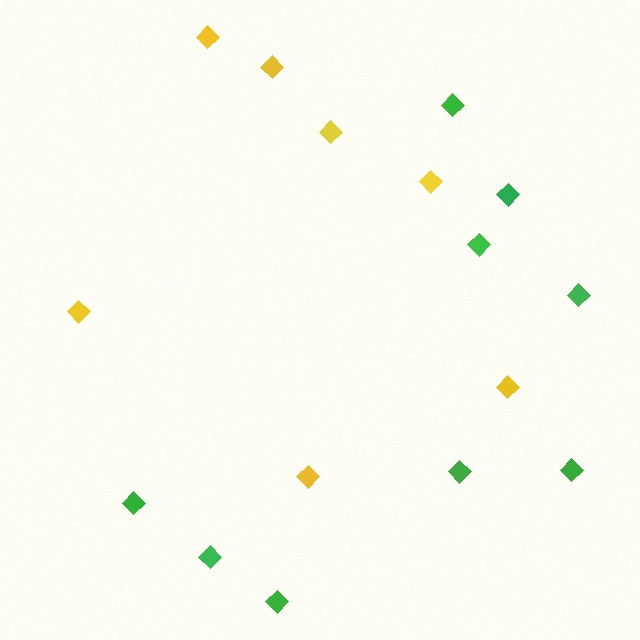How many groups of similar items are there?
There are 2 groups: one group of yellow diamonds (7) and one group of green diamonds (9).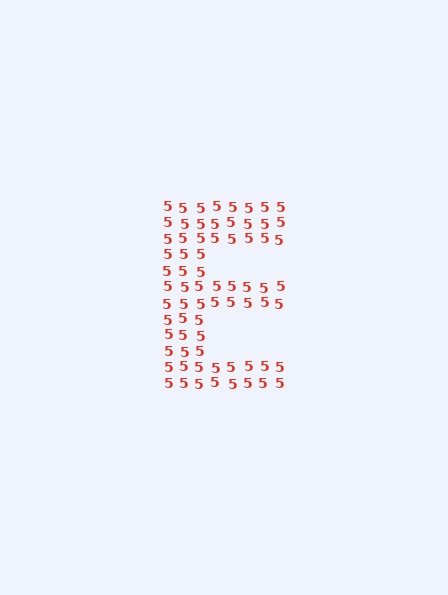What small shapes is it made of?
It is made of small digit 5's.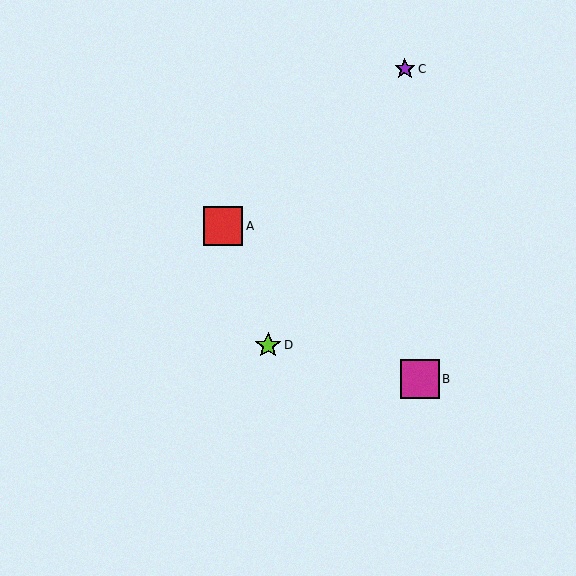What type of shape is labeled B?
Shape B is a magenta square.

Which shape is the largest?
The red square (labeled A) is the largest.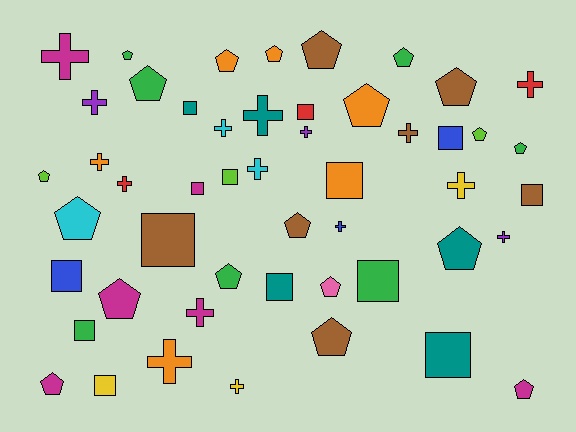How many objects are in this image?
There are 50 objects.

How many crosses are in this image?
There are 16 crosses.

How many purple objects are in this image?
There are 3 purple objects.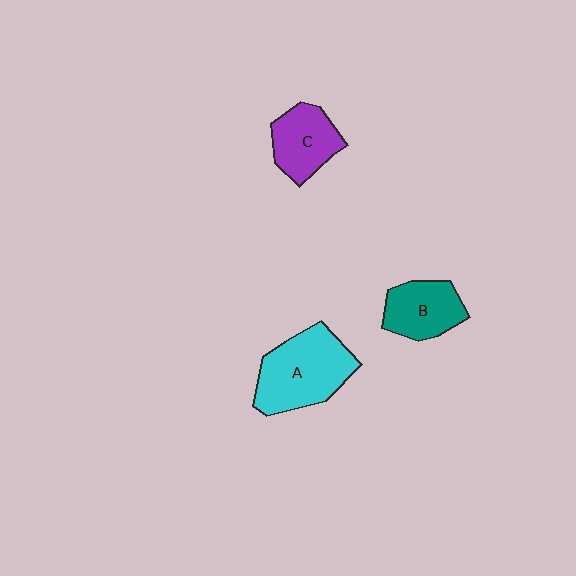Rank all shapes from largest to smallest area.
From largest to smallest: A (cyan), C (purple), B (teal).